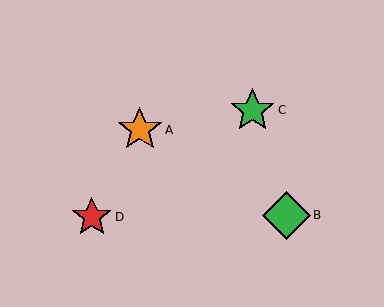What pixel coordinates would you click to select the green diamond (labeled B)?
Click at (286, 215) to select the green diamond B.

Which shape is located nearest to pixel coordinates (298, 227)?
The green diamond (labeled B) at (286, 215) is nearest to that location.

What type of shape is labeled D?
Shape D is a red star.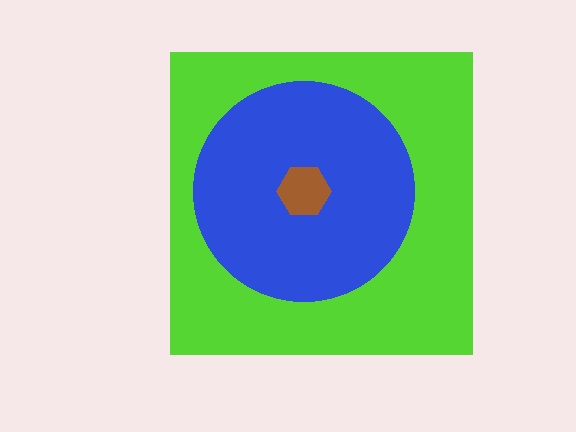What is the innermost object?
The brown hexagon.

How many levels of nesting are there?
3.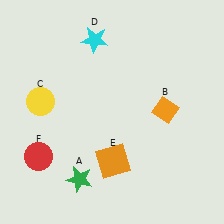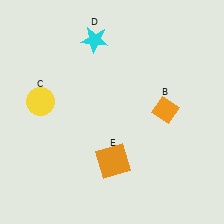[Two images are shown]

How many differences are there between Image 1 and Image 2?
There are 2 differences between the two images.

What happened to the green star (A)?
The green star (A) was removed in Image 2. It was in the bottom-left area of Image 1.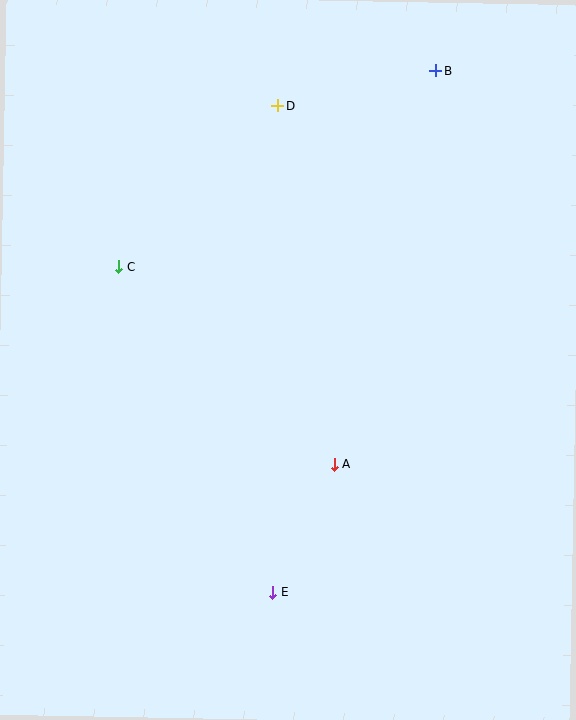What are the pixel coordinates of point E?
Point E is at (273, 592).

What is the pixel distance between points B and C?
The distance between B and C is 373 pixels.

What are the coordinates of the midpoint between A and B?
The midpoint between A and B is at (385, 267).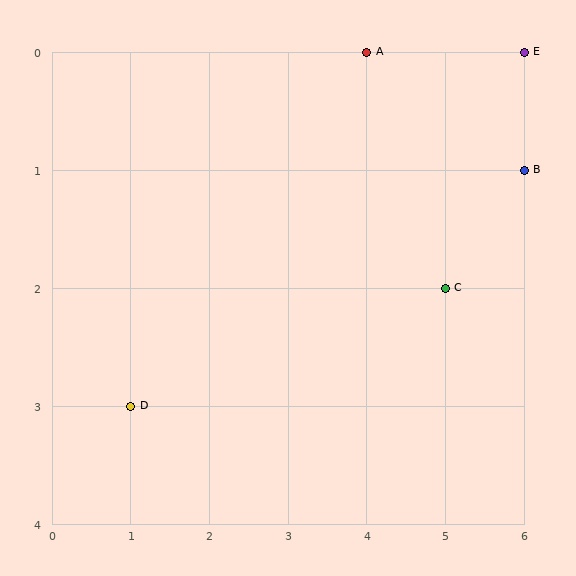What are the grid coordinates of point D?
Point D is at grid coordinates (1, 3).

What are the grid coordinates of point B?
Point B is at grid coordinates (6, 1).